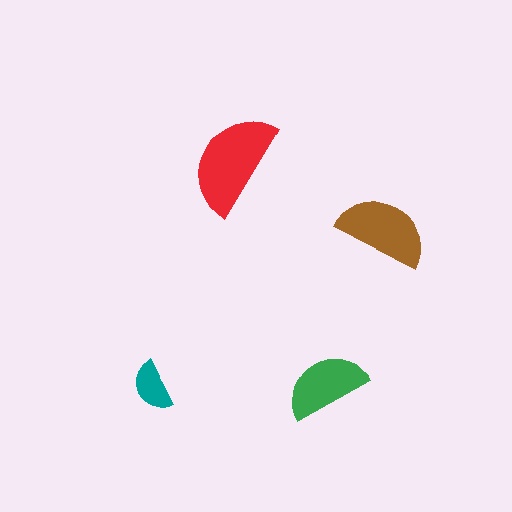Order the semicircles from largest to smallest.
the red one, the brown one, the green one, the teal one.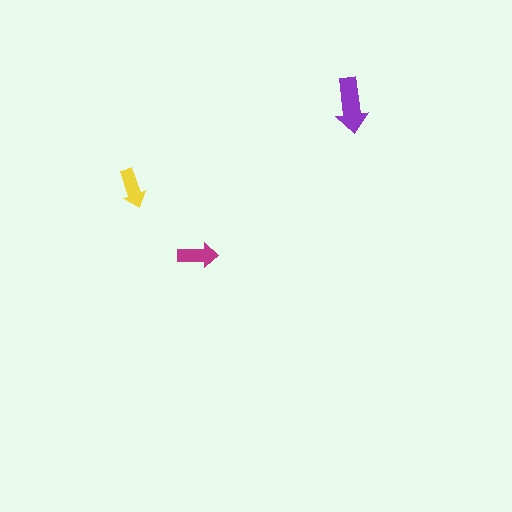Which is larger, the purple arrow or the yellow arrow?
The purple one.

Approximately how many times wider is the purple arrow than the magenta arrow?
About 1.5 times wider.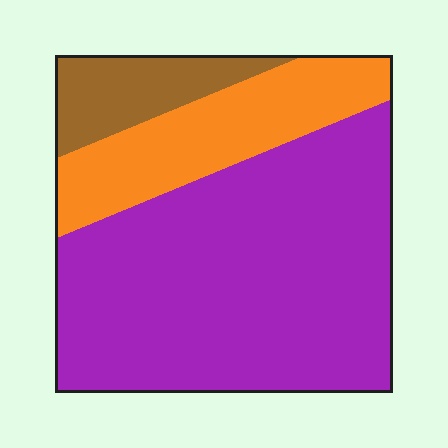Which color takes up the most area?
Purple, at roughly 65%.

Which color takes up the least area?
Brown, at roughly 10%.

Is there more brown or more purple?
Purple.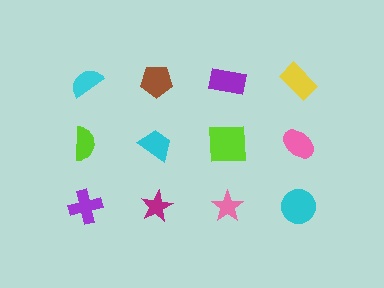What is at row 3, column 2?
A magenta star.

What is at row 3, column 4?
A cyan circle.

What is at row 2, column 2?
A cyan trapezoid.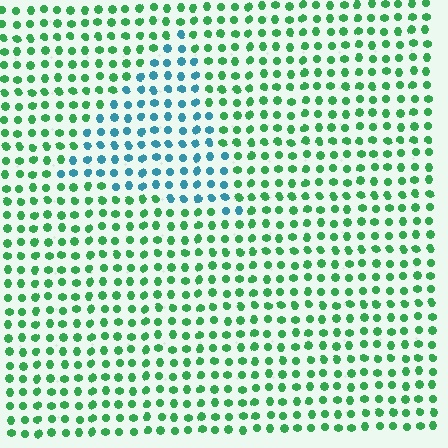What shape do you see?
I see a triangle.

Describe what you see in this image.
The image is filled with small green elements in a uniform arrangement. A triangle-shaped region is visible where the elements are tinted to a slightly different hue, forming a subtle color boundary.